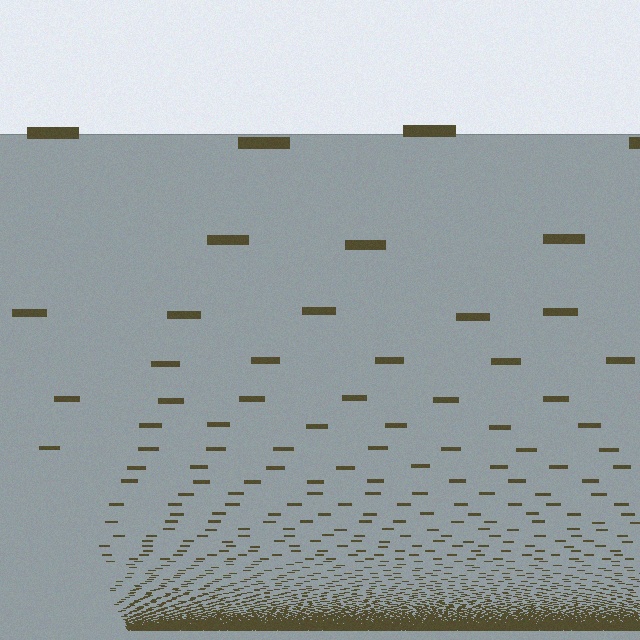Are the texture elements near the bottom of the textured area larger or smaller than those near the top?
Smaller. The gradient is inverted — elements near the bottom are smaller and denser.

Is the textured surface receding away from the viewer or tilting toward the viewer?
The surface appears to tilt toward the viewer. Texture elements get larger and sparser toward the top.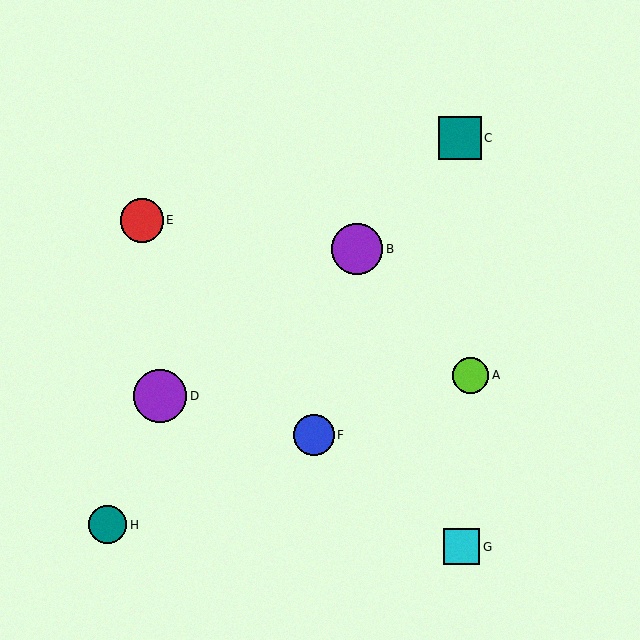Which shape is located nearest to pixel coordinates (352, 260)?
The purple circle (labeled B) at (357, 249) is nearest to that location.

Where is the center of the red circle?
The center of the red circle is at (142, 220).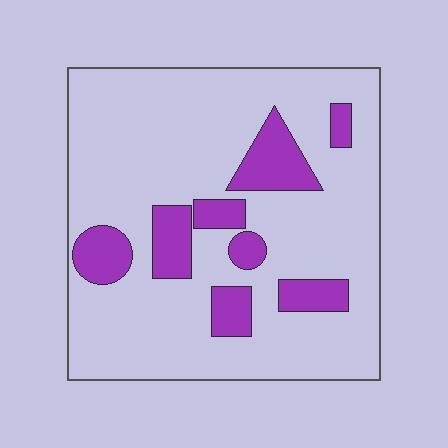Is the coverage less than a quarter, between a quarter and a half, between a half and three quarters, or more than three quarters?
Less than a quarter.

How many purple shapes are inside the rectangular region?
8.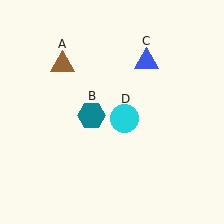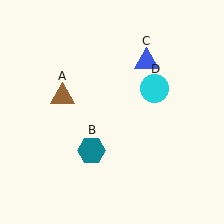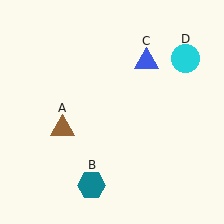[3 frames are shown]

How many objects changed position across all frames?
3 objects changed position: brown triangle (object A), teal hexagon (object B), cyan circle (object D).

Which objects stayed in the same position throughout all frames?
Blue triangle (object C) remained stationary.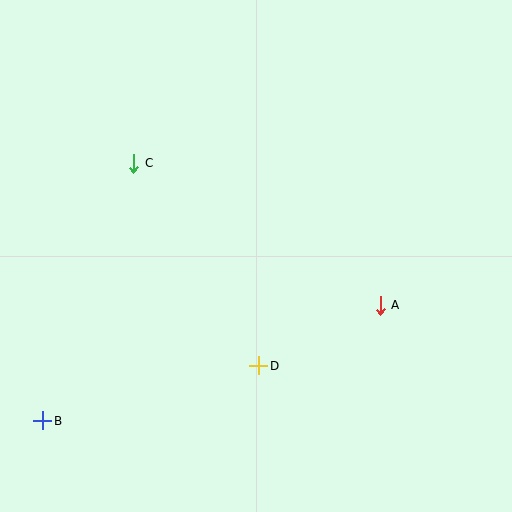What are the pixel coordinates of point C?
Point C is at (134, 163).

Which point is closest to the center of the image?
Point D at (259, 366) is closest to the center.